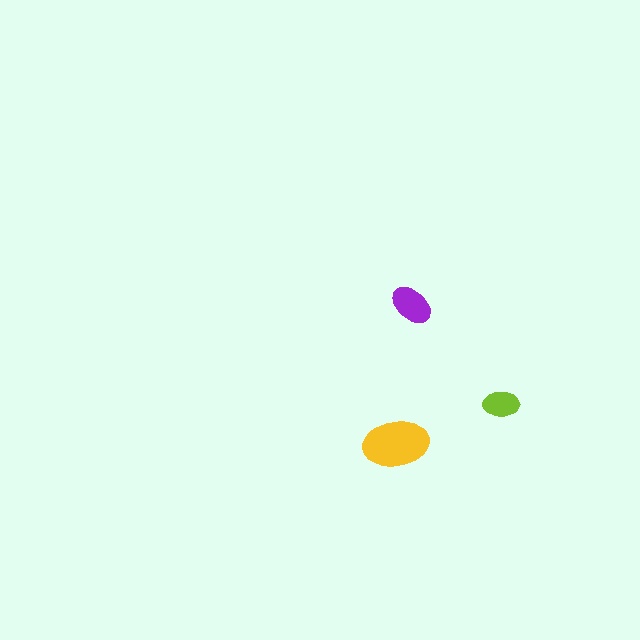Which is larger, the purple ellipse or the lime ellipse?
The purple one.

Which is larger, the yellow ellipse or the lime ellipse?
The yellow one.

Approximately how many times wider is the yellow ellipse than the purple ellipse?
About 1.5 times wider.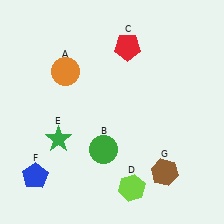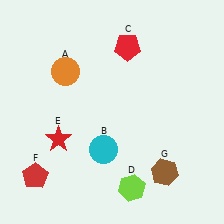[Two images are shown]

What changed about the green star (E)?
In Image 1, E is green. In Image 2, it changed to red.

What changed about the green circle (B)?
In Image 1, B is green. In Image 2, it changed to cyan.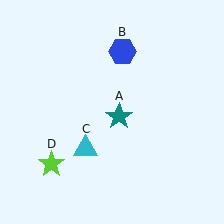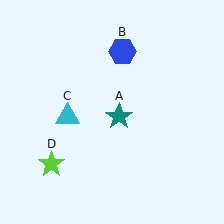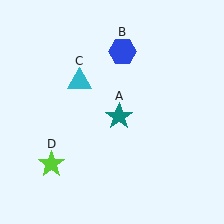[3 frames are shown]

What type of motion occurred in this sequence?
The cyan triangle (object C) rotated clockwise around the center of the scene.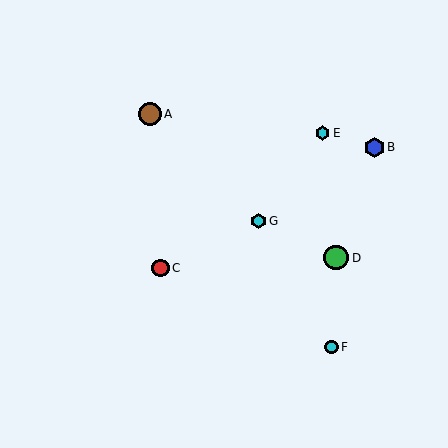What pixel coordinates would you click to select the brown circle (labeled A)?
Click at (150, 114) to select the brown circle A.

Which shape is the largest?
The green circle (labeled D) is the largest.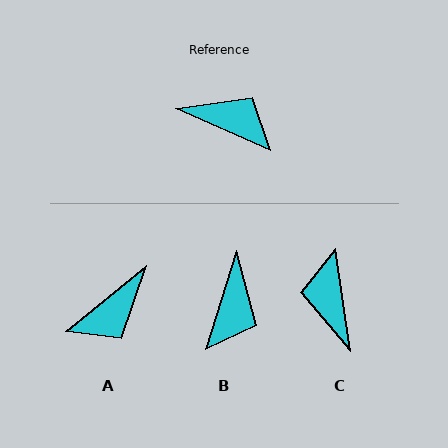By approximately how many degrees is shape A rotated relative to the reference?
Approximately 117 degrees clockwise.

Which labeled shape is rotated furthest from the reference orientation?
C, about 123 degrees away.